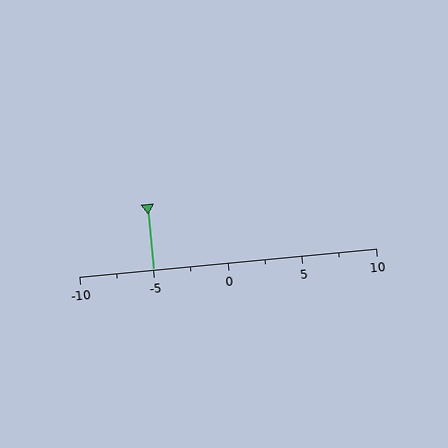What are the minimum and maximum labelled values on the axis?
The axis runs from -10 to 10.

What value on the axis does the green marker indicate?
The marker indicates approximately -5.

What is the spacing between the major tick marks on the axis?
The major ticks are spaced 5 apart.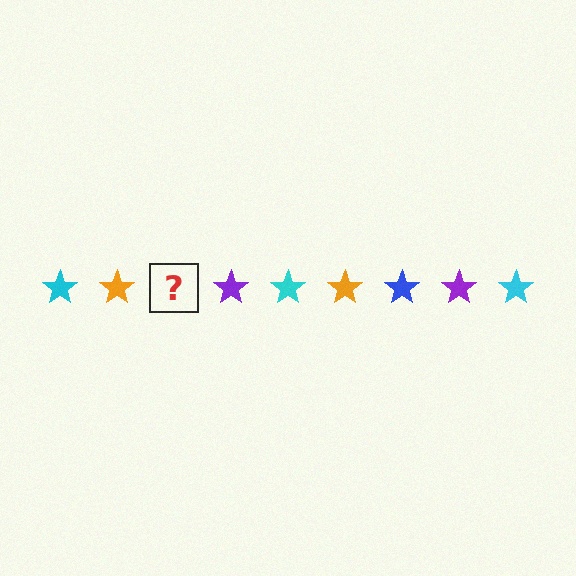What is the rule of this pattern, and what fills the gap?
The rule is that the pattern cycles through cyan, orange, blue, purple stars. The gap should be filled with a blue star.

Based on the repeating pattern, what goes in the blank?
The blank should be a blue star.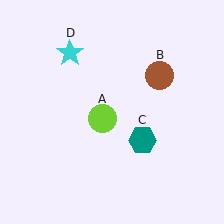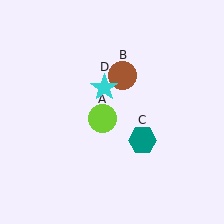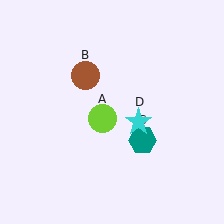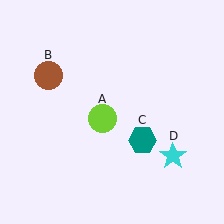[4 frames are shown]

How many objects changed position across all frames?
2 objects changed position: brown circle (object B), cyan star (object D).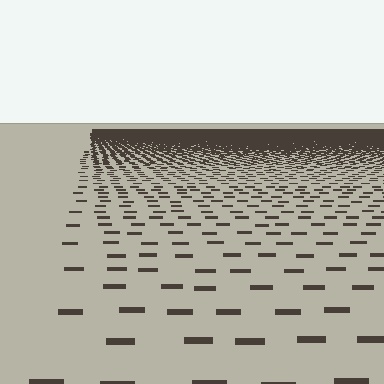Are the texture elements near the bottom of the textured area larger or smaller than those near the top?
Larger. Near the bottom, elements are closer to the viewer and appear at a bigger on-screen size.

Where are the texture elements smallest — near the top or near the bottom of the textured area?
Near the top.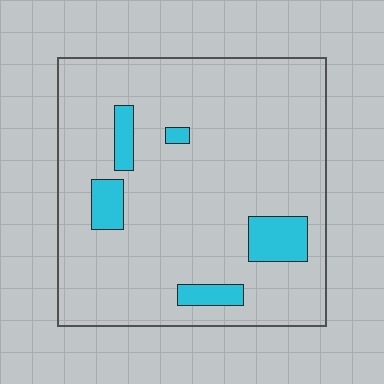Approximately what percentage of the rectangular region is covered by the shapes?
Approximately 10%.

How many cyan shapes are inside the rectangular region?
5.